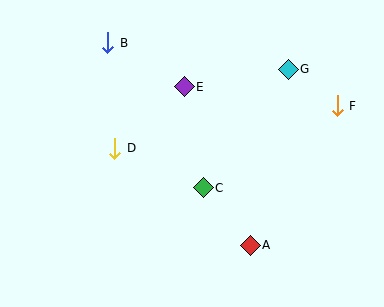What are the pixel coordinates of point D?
Point D is at (115, 148).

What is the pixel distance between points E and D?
The distance between E and D is 93 pixels.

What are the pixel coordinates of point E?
Point E is at (184, 87).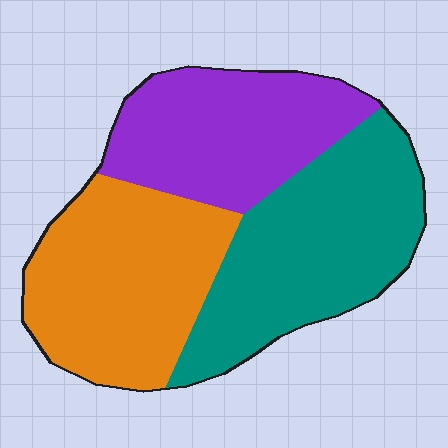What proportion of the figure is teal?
Teal takes up about three eighths (3/8) of the figure.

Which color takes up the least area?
Purple, at roughly 30%.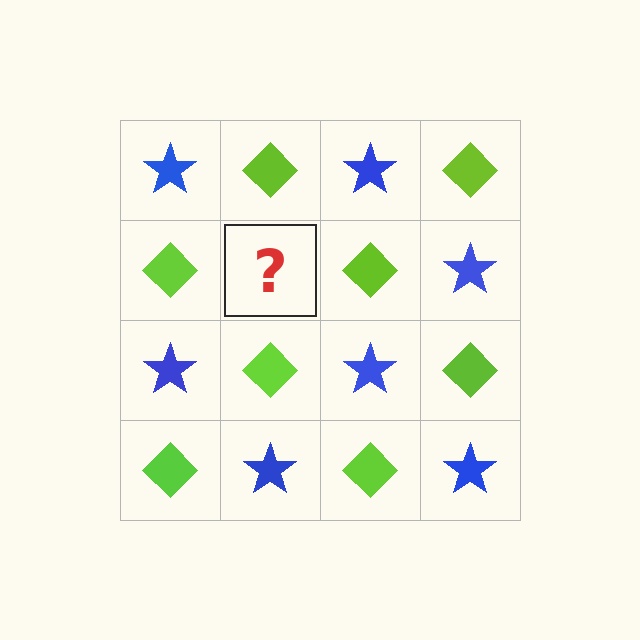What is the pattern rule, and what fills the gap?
The rule is that it alternates blue star and lime diamond in a checkerboard pattern. The gap should be filled with a blue star.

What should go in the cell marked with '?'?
The missing cell should contain a blue star.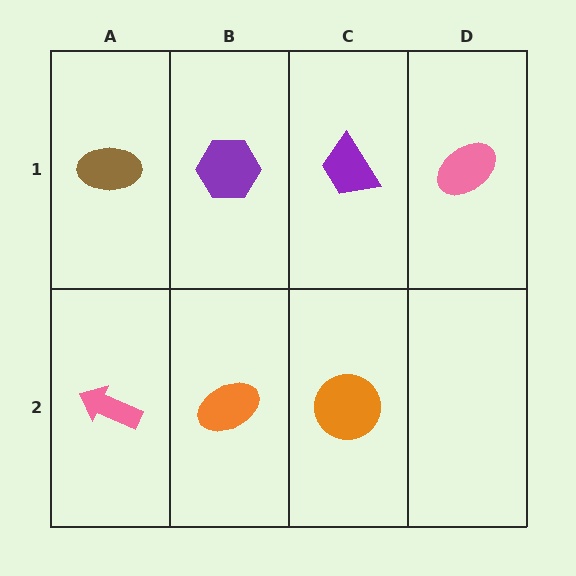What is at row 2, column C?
An orange circle.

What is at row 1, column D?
A pink ellipse.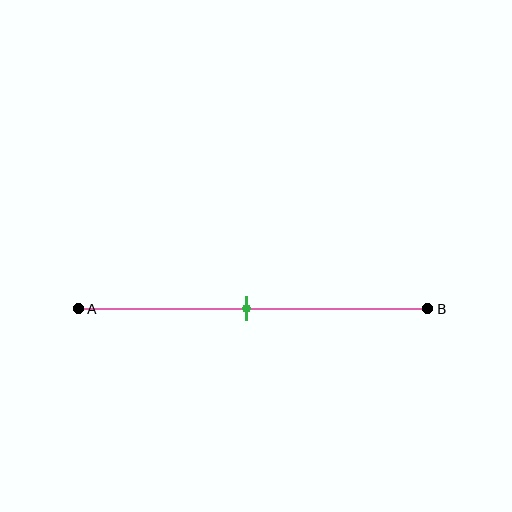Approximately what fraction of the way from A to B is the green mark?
The green mark is approximately 50% of the way from A to B.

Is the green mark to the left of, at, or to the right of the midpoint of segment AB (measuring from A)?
The green mark is approximately at the midpoint of segment AB.